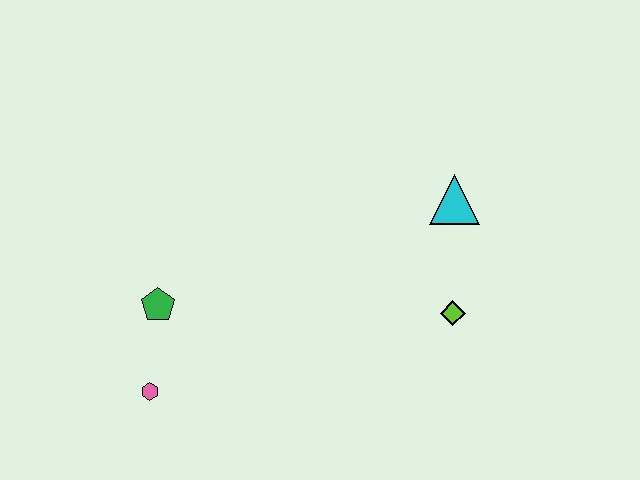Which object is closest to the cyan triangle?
The lime diamond is closest to the cyan triangle.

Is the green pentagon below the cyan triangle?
Yes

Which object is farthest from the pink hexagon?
The cyan triangle is farthest from the pink hexagon.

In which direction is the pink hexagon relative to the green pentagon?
The pink hexagon is below the green pentagon.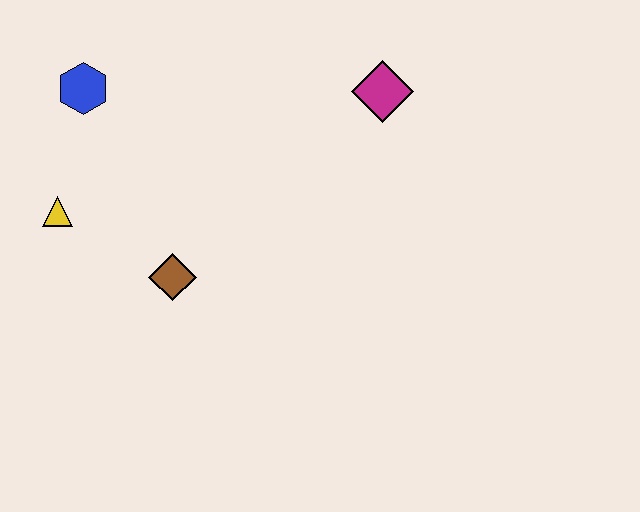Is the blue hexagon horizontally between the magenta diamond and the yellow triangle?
Yes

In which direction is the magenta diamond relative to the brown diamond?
The magenta diamond is to the right of the brown diamond.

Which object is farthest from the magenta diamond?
The yellow triangle is farthest from the magenta diamond.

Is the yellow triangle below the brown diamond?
No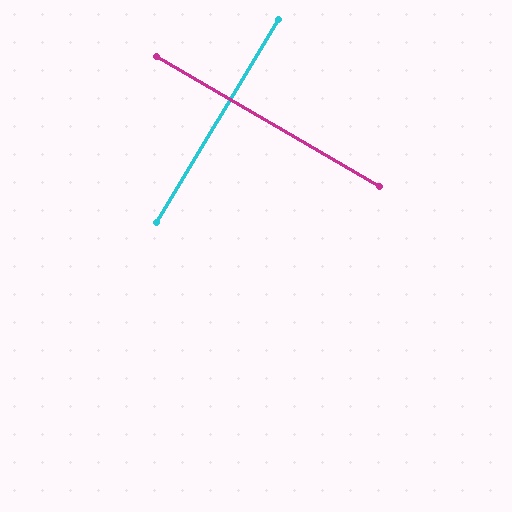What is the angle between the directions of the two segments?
Approximately 89 degrees.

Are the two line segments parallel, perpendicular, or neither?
Perpendicular — they meet at approximately 89°.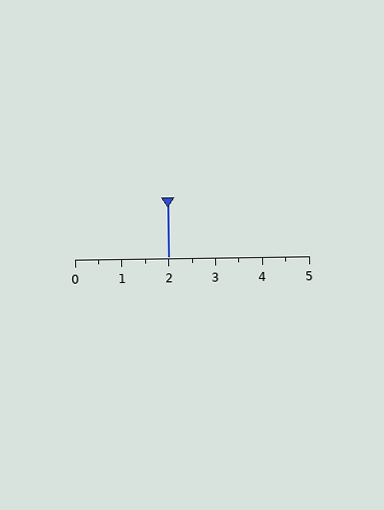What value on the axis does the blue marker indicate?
The marker indicates approximately 2.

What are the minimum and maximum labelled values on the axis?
The axis runs from 0 to 5.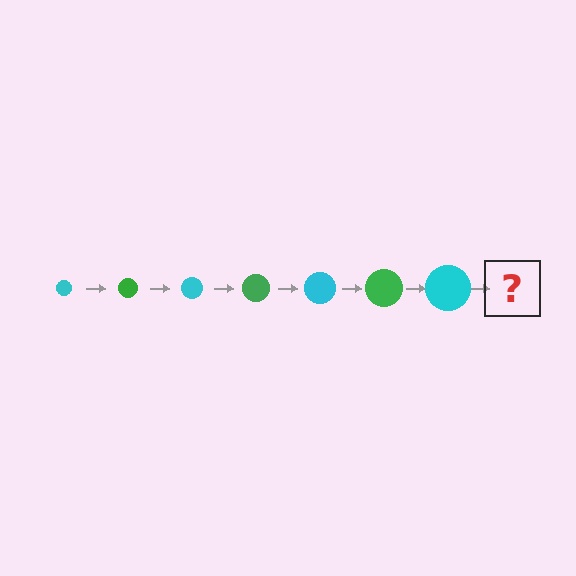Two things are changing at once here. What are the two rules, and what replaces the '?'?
The two rules are that the circle grows larger each step and the color cycles through cyan and green. The '?' should be a green circle, larger than the previous one.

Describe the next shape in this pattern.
It should be a green circle, larger than the previous one.